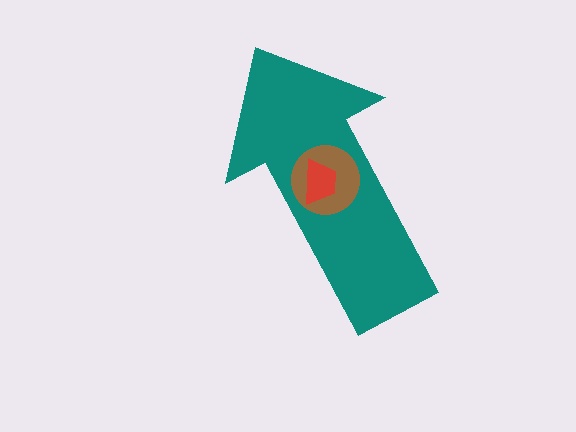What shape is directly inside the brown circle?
The red trapezoid.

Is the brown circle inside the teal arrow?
Yes.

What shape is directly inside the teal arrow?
The brown circle.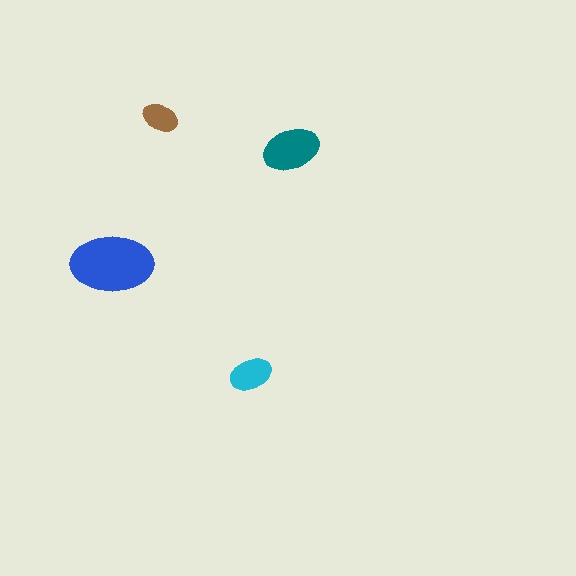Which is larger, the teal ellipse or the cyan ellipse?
The teal one.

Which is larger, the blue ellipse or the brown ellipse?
The blue one.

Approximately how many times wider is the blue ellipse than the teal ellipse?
About 1.5 times wider.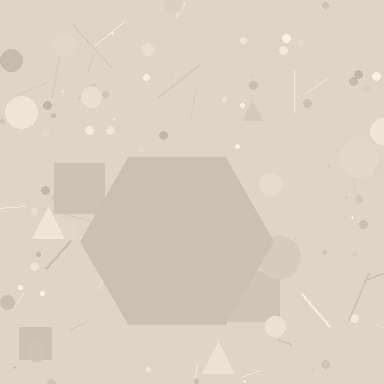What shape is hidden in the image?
A hexagon is hidden in the image.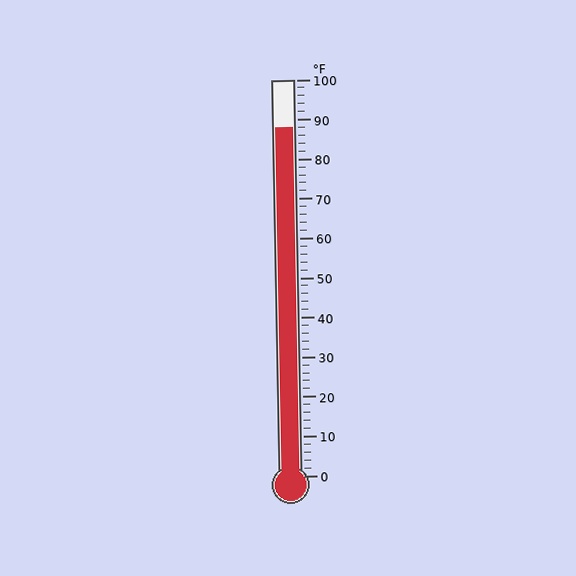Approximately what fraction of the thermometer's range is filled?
The thermometer is filled to approximately 90% of its range.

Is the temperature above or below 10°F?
The temperature is above 10°F.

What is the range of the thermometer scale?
The thermometer scale ranges from 0°F to 100°F.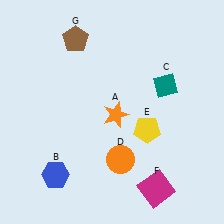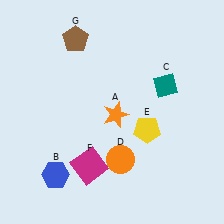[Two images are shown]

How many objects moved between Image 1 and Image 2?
1 object moved between the two images.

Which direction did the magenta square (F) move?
The magenta square (F) moved left.